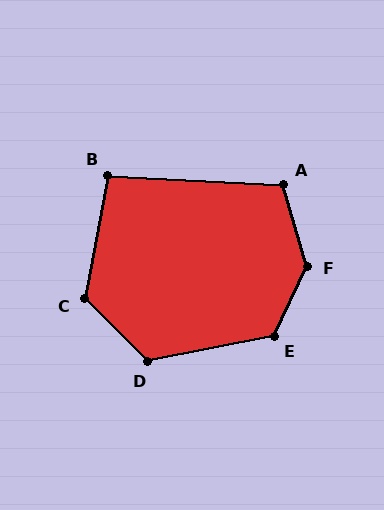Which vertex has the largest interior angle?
F, at approximately 139 degrees.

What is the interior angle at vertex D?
Approximately 123 degrees (obtuse).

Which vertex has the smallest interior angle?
B, at approximately 98 degrees.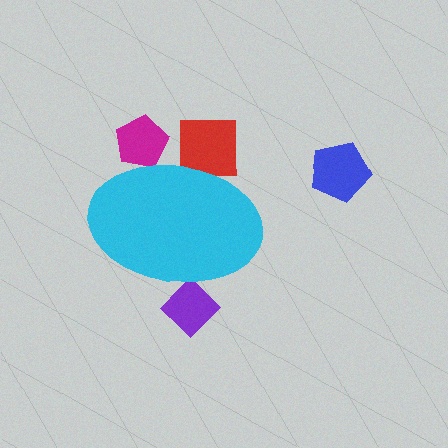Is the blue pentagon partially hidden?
No, the blue pentagon is fully visible.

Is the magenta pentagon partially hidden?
Yes, the magenta pentagon is partially hidden behind the cyan ellipse.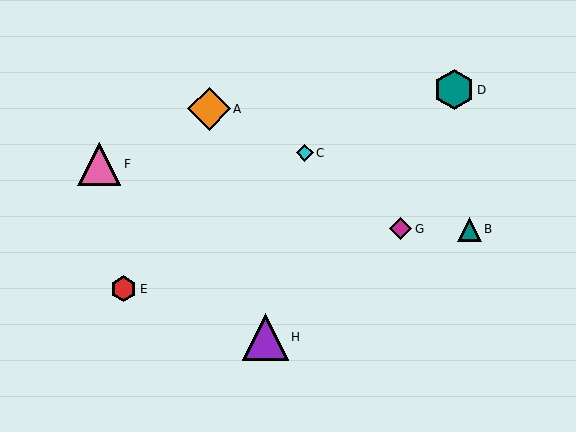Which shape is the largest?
The purple triangle (labeled H) is the largest.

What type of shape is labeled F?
Shape F is a pink triangle.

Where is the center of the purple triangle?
The center of the purple triangle is at (265, 337).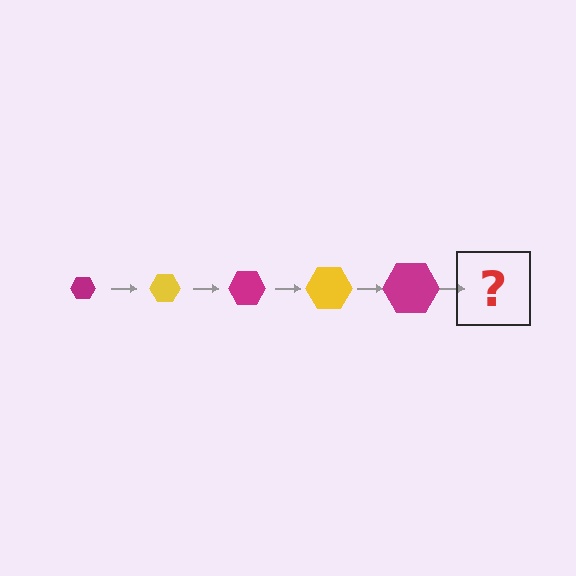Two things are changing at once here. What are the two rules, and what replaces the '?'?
The two rules are that the hexagon grows larger each step and the color cycles through magenta and yellow. The '?' should be a yellow hexagon, larger than the previous one.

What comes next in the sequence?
The next element should be a yellow hexagon, larger than the previous one.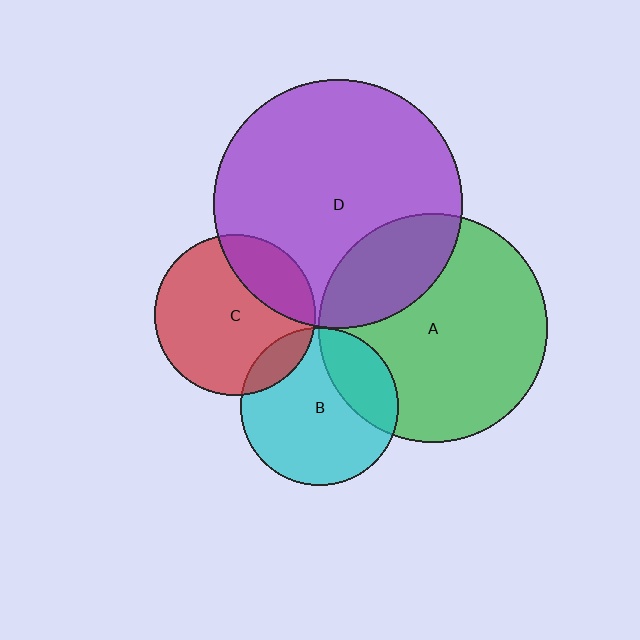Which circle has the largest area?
Circle D (purple).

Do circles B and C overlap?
Yes.